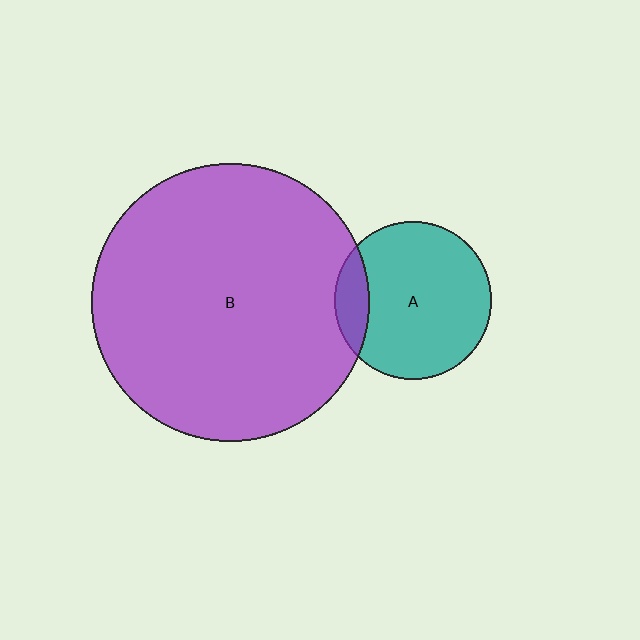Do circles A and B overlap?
Yes.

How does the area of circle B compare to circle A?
Approximately 3.1 times.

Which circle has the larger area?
Circle B (purple).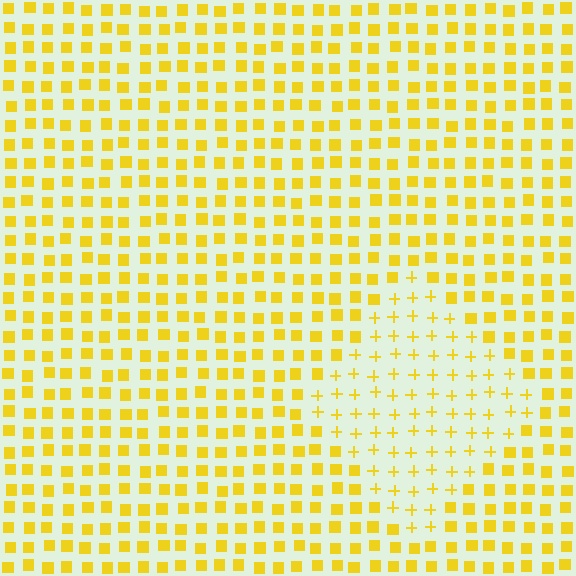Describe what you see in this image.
The image is filled with small yellow elements arranged in a uniform grid. A diamond-shaped region contains plus signs, while the surrounding area contains squares. The boundary is defined purely by the change in element shape.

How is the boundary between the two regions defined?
The boundary is defined by a change in element shape: plus signs inside vs. squares outside. All elements share the same color and spacing.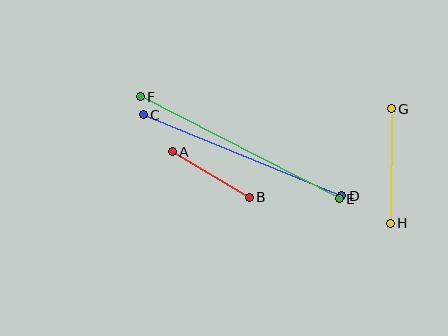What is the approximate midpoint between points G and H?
The midpoint is at approximately (391, 166) pixels.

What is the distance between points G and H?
The distance is approximately 114 pixels.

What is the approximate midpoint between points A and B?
The midpoint is at approximately (211, 174) pixels.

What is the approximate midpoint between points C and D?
The midpoint is at approximately (243, 155) pixels.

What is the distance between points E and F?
The distance is approximately 224 pixels.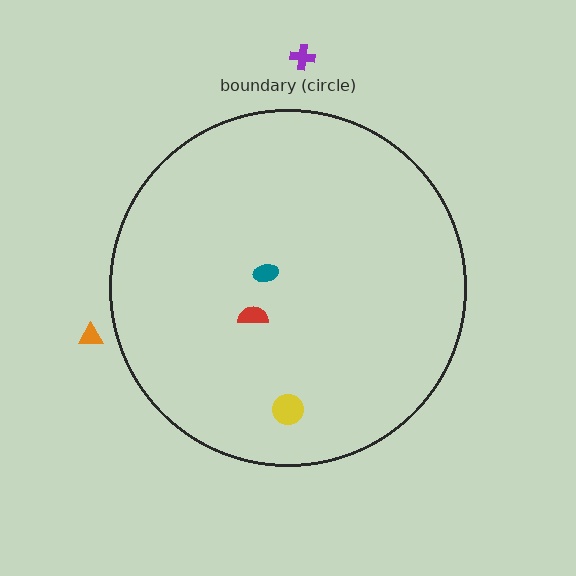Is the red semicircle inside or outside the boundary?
Inside.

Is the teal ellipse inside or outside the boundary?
Inside.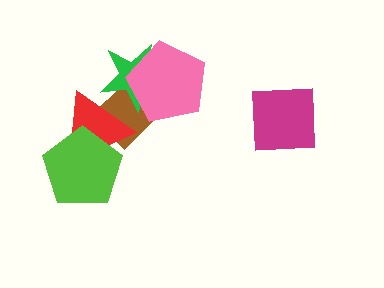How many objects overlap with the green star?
3 objects overlap with the green star.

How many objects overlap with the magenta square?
0 objects overlap with the magenta square.